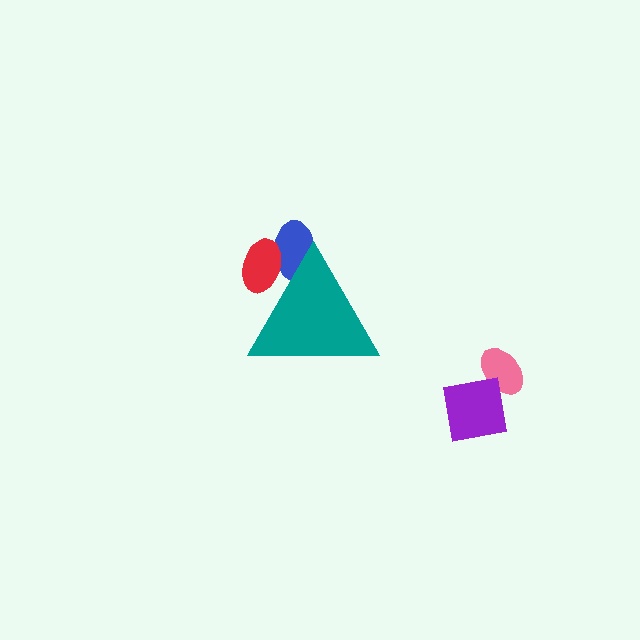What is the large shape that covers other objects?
A teal triangle.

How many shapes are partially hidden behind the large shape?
2 shapes are partially hidden.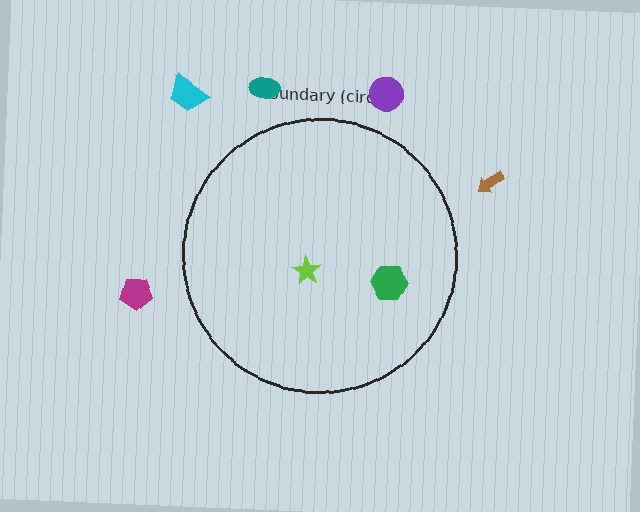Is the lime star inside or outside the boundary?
Inside.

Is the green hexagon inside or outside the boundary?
Inside.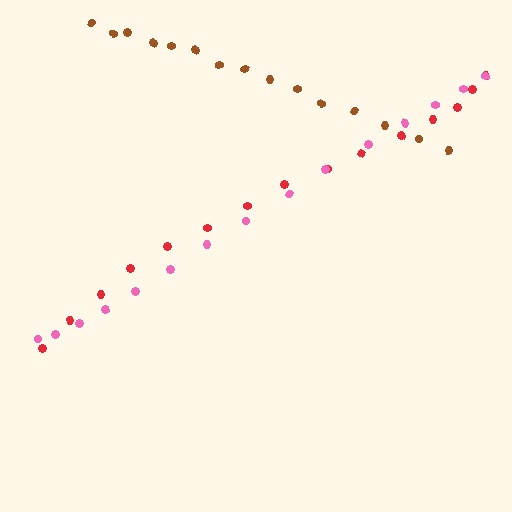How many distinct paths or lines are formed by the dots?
There are 3 distinct paths.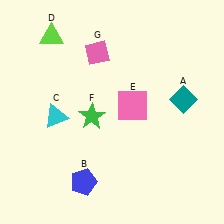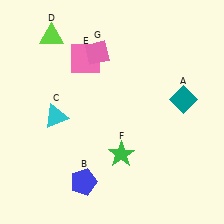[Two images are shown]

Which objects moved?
The objects that moved are: the pink square (E), the green star (F).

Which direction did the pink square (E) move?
The pink square (E) moved left.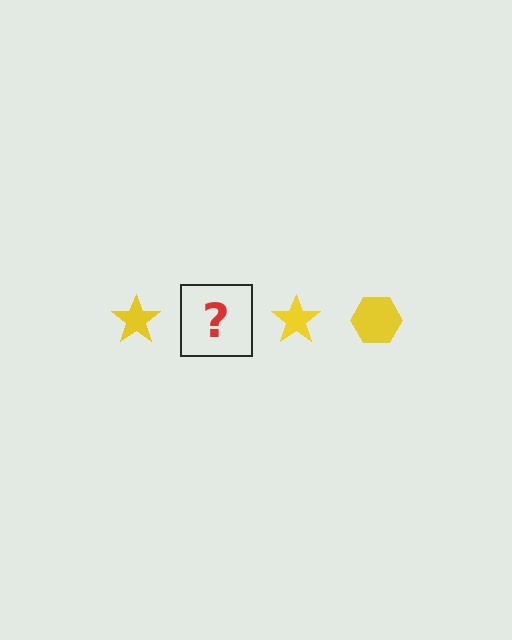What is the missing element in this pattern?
The missing element is a yellow hexagon.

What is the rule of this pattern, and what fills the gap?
The rule is that the pattern cycles through star, hexagon shapes in yellow. The gap should be filled with a yellow hexagon.